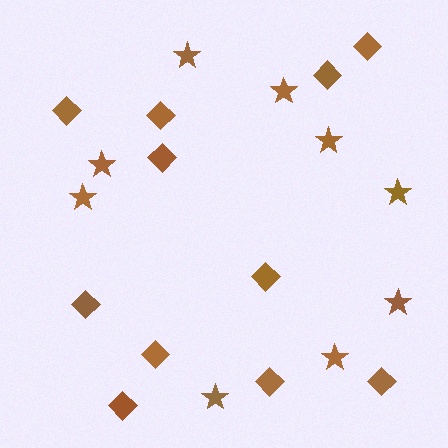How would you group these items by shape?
There are 2 groups: one group of diamonds (11) and one group of stars (9).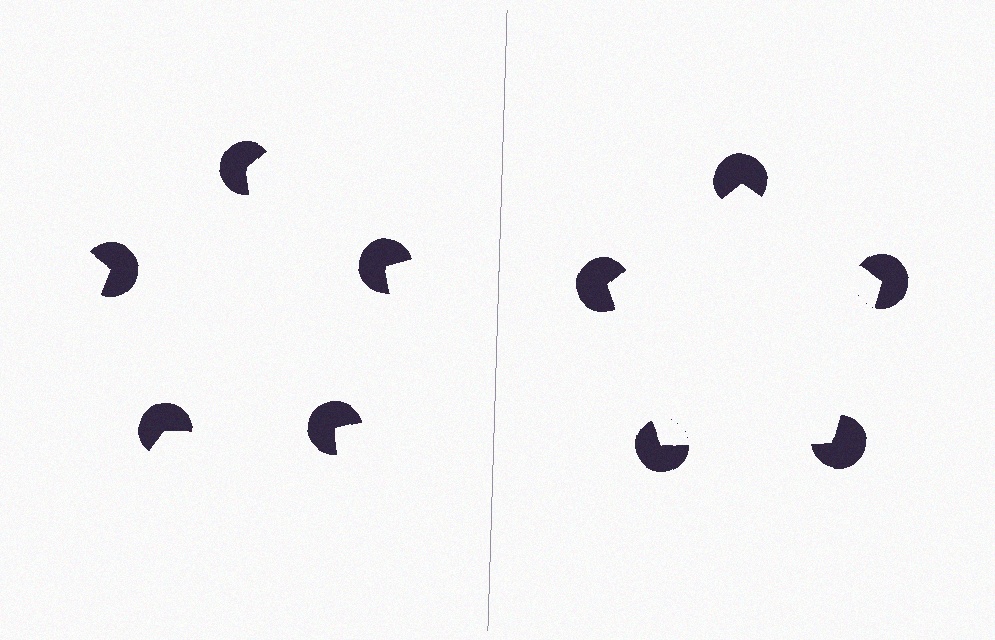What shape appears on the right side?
An illusory pentagon.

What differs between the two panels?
The pac-man discs are positioned identically on both sides; only the wedge orientations differ. On the right they align to a pentagon; on the left they are misaligned.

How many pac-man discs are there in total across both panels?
10 — 5 on each side.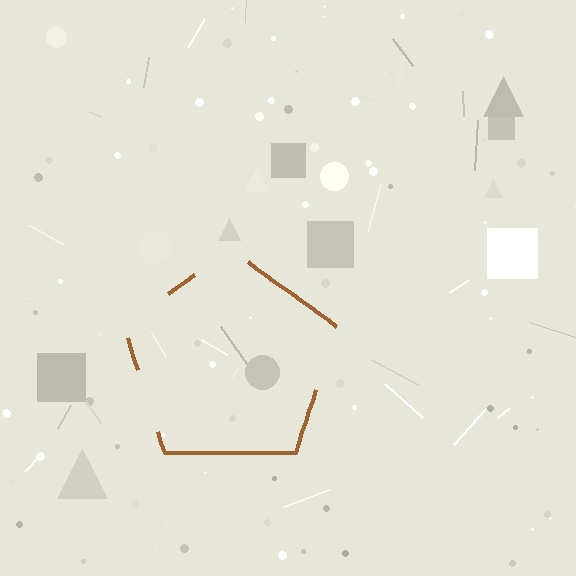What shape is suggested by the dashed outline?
The dashed outline suggests a pentagon.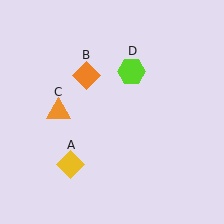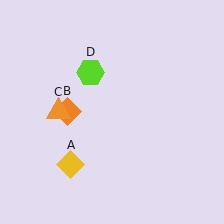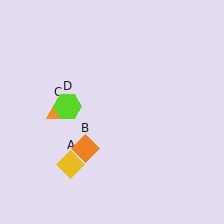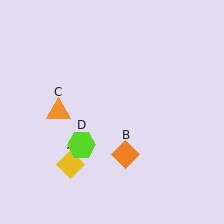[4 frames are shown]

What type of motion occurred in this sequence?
The orange diamond (object B), lime hexagon (object D) rotated counterclockwise around the center of the scene.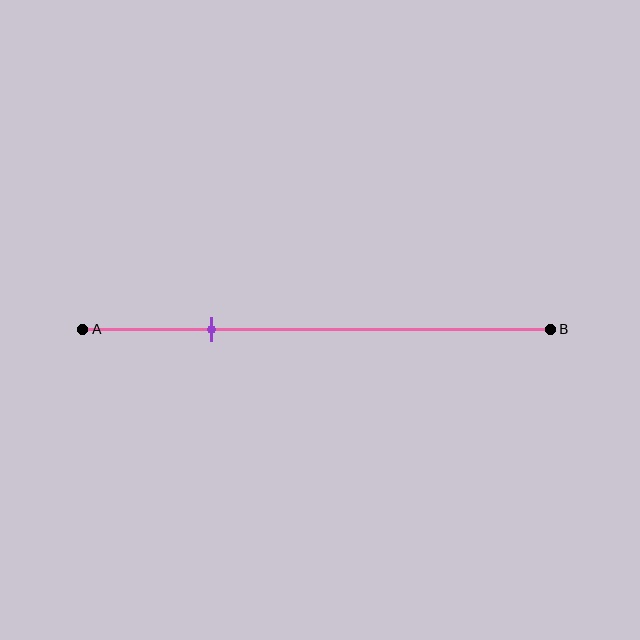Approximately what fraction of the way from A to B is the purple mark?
The purple mark is approximately 30% of the way from A to B.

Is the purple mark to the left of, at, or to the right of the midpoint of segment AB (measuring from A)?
The purple mark is to the left of the midpoint of segment AB.